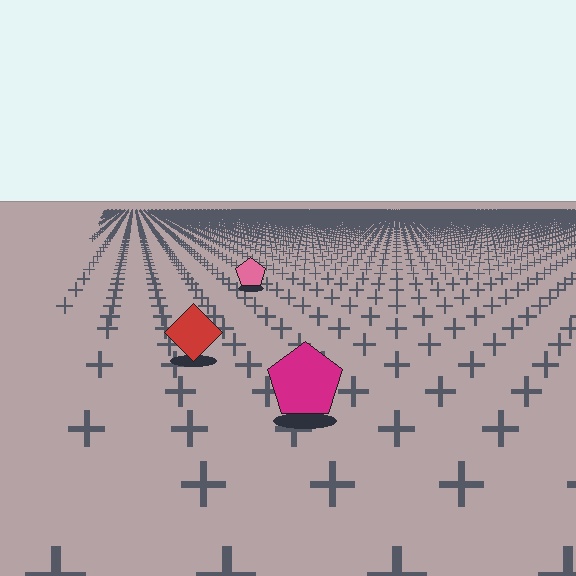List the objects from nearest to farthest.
From nearest to farthest: the magenta pentagon, the red diamond, the pink pentagon.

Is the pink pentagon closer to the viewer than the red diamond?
No. The red diamond is closer — you can tell from the texture gradient: the ground texture is coarser near it.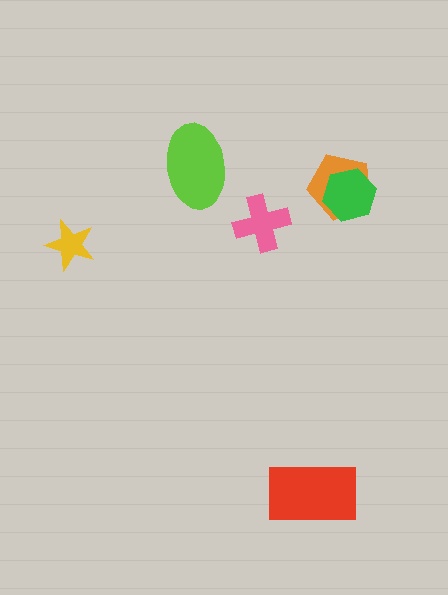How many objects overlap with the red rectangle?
0 objects overlap with the red rectangle.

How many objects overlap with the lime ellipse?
0 objects overlap with the lime ellipse.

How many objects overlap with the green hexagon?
1 object overlaps with the green hexagon.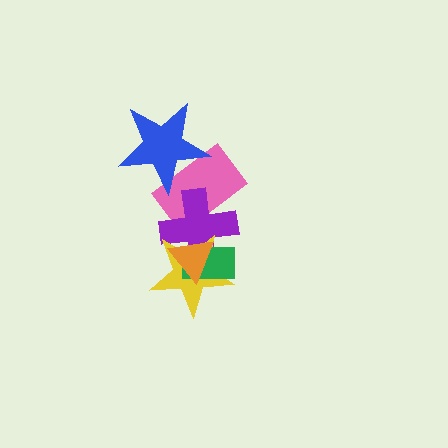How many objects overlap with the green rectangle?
3 objects overlap with the green rectangle.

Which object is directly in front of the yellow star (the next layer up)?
The green rectangle is directly in front of the yellow star.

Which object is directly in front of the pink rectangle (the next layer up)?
The purple cross is directly in front of the pink rectangle.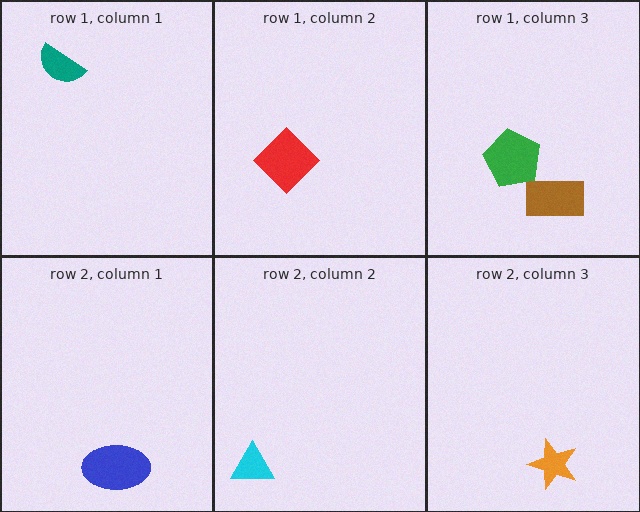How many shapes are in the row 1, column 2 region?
1.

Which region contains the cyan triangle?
The row 2, column 2 region.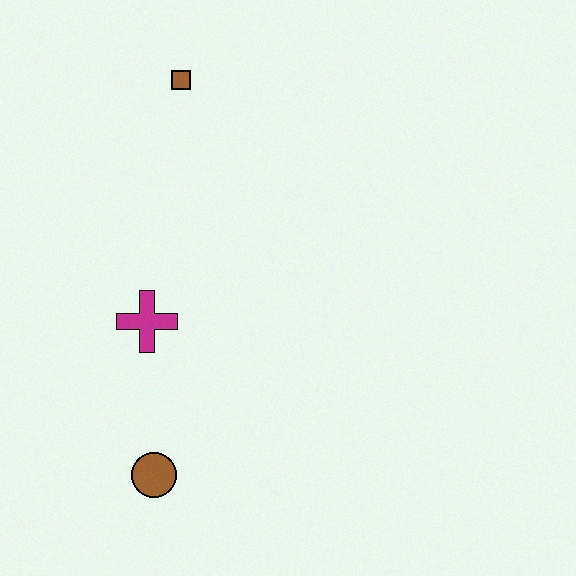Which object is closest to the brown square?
The magenta cross is closest to the brown square.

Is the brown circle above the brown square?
No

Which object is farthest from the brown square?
The brown circle is farthest from the brown square.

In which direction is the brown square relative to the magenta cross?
The brown square is above the magenta cross.